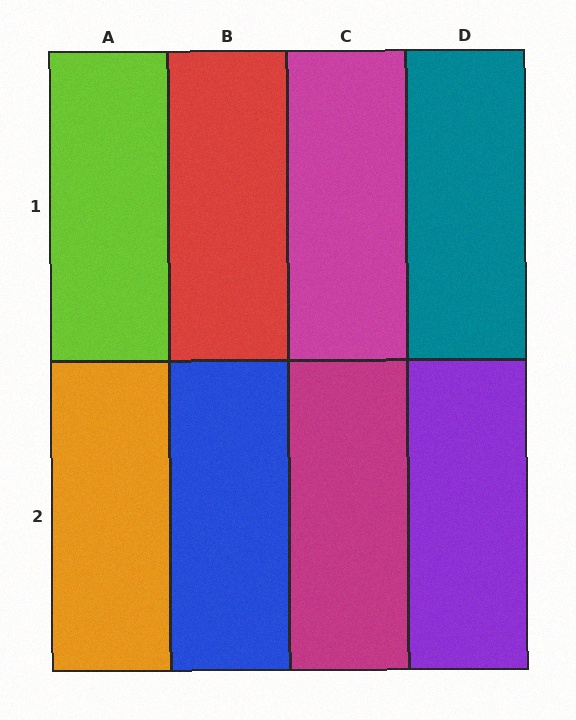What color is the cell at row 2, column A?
Orange.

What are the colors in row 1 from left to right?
Lime, red, magenta, teal.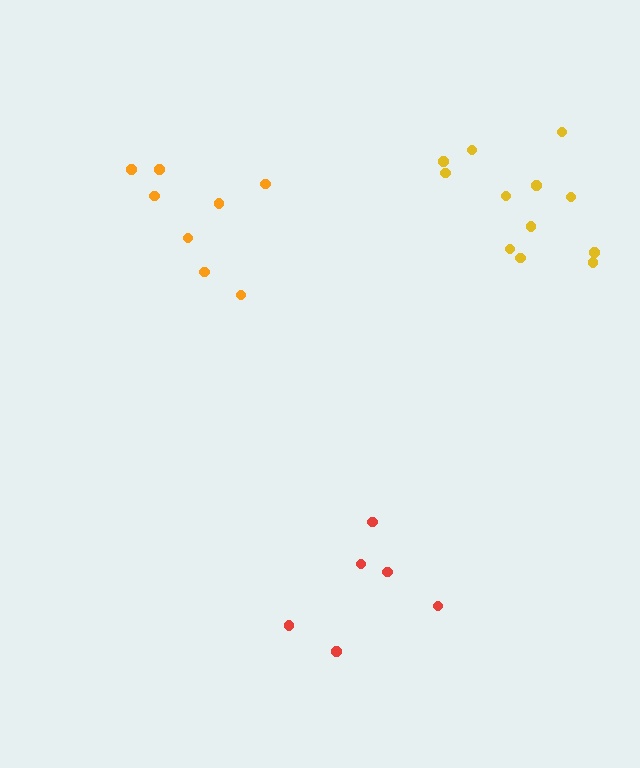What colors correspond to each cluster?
The clusters are colored: orange, red, yellow.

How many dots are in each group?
Group 1: 8 dots, Group 2: 6 dots, Group 3: 12 dots (26 total).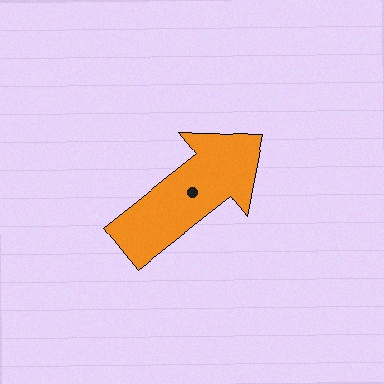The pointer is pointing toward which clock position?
Roughly 2 o'clock.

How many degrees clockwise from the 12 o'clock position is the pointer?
Approximately 52 degrees.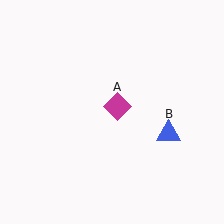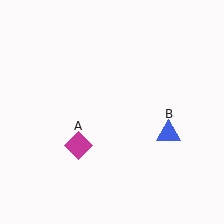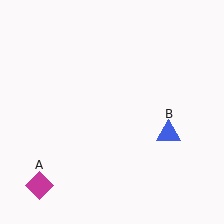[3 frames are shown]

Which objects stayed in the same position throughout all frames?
Blue triangle (object B) remained stationary.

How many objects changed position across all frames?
1 object changed position: magenta diamond (object A).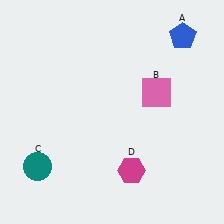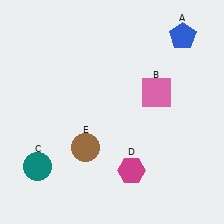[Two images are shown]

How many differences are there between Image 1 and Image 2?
There is 1 difference between the two images.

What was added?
A brown circle (E) was added in Image 2.